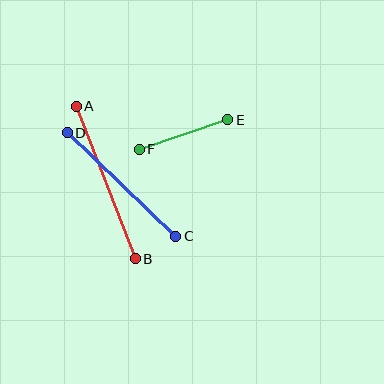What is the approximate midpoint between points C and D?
The midpoint is at approximately (121, 185) pixels.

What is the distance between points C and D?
The distance is approximately 150 pixels.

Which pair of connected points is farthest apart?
Points A and B are farthest apart.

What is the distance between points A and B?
The distance is approximately 163 pixels.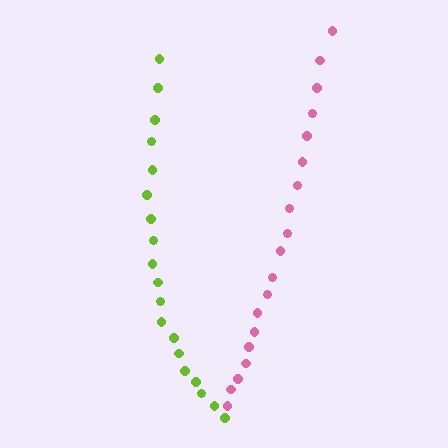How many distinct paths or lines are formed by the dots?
There are 2 distinct paths.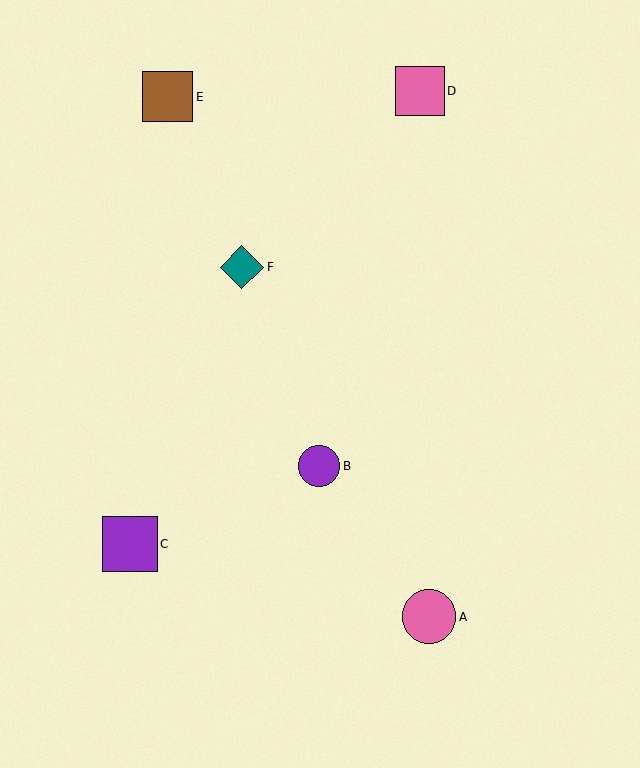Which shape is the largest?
The purple square (labeled C) is the largest.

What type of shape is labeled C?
Shape C is a purple square.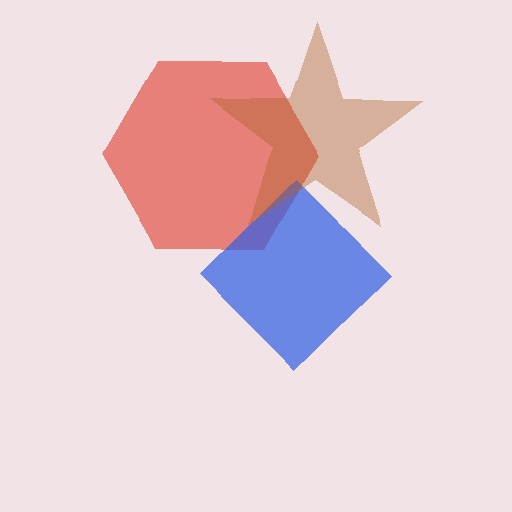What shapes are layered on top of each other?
The layered shapes are: a red hexagon, a blue diamond, a brown star.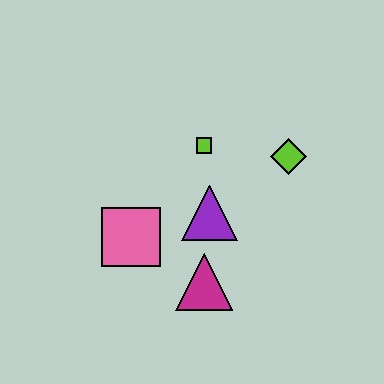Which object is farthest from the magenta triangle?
The lime diamond is farthest from the magenta triangle.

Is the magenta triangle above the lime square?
No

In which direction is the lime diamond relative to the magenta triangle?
The lime diamond is above the magenta triangle.